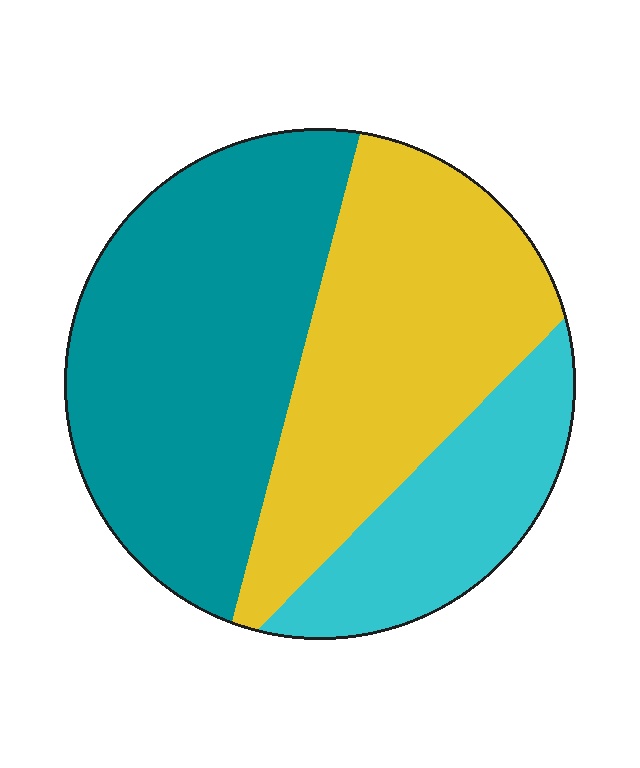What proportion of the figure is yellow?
Yellow takes up about three eighths (3/8) of the figure.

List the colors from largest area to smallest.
From largest to smallest: teal, yellow, cyan.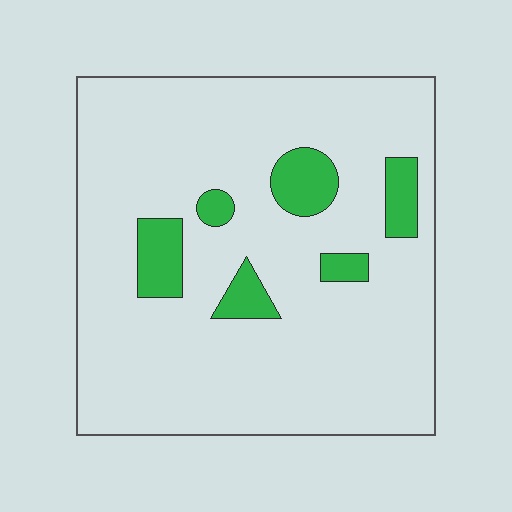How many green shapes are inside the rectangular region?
6.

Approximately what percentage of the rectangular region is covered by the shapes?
Approximately 10%.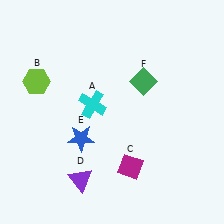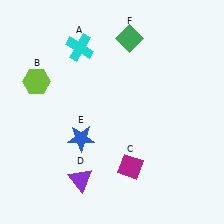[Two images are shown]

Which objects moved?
The objects that moved are: the cyan cross (A), the green diamond (F).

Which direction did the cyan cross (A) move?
The cyan cross (A) moved up.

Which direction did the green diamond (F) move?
The green diamond (F) moved up.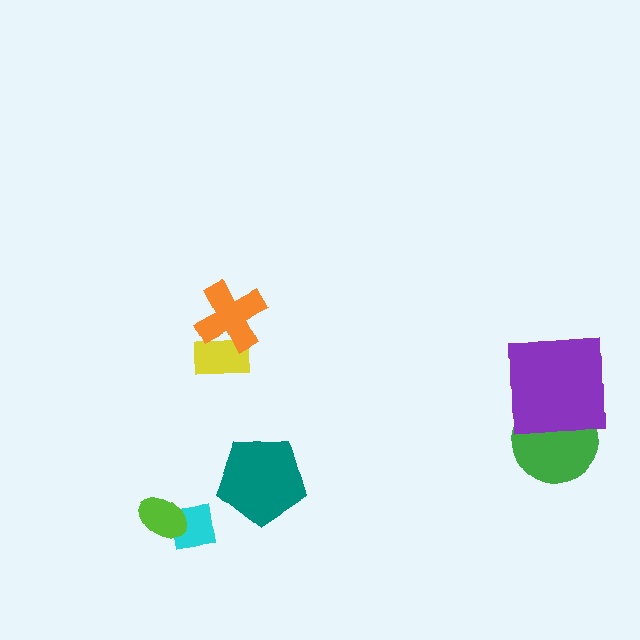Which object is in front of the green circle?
The purple square is in front of the green circle.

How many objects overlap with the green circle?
1 object overlaps with the green circle.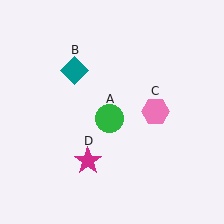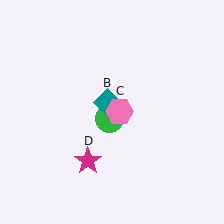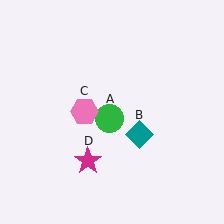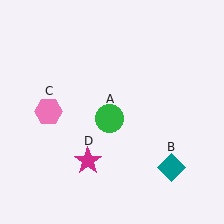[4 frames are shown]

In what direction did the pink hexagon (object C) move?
The pink hexagon (object C) moved left.